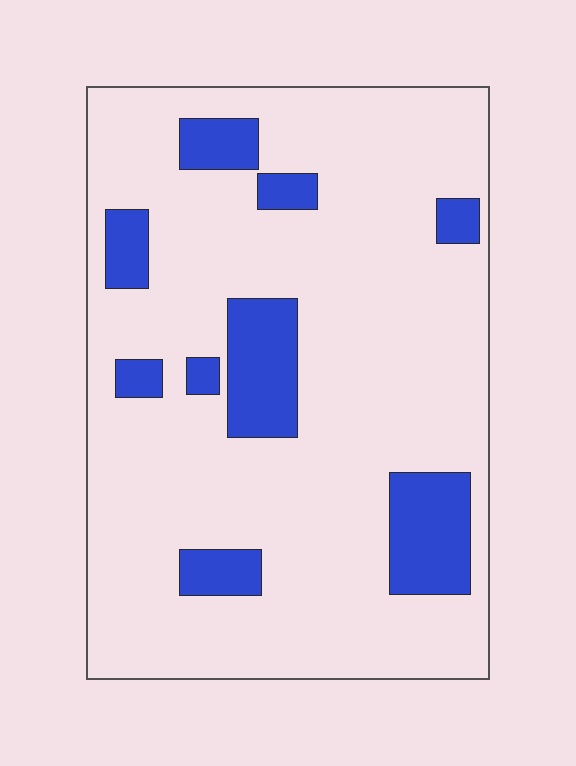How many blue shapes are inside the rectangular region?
9.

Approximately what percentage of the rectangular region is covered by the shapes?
Approximately 15%.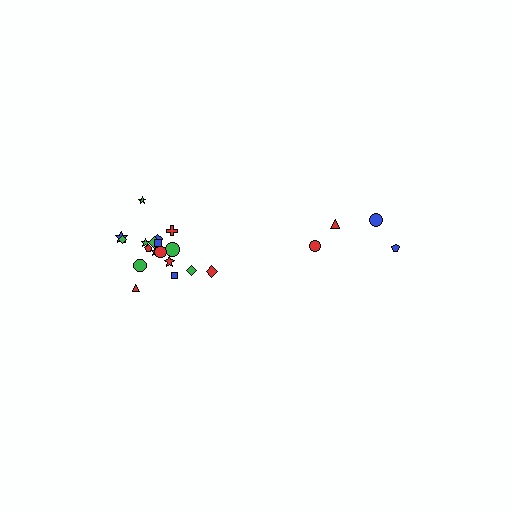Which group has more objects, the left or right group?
The left group.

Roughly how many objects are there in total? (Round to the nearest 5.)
Roughly 20 objects in total.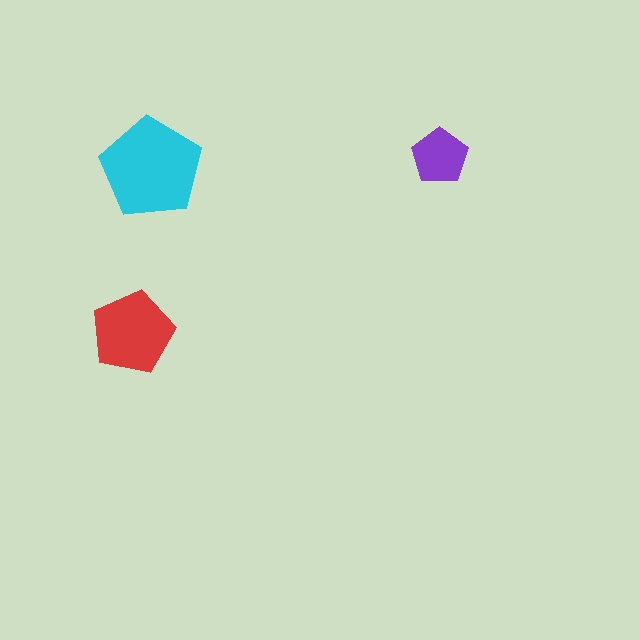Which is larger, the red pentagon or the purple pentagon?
The red one.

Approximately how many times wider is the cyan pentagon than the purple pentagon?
About 2 times wider.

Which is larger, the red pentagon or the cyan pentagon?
The cyan one.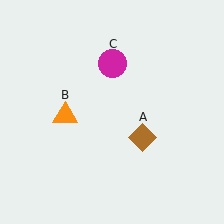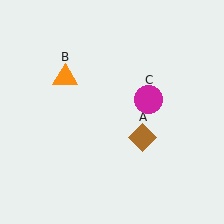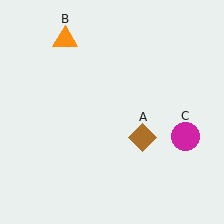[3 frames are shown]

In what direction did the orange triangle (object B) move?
The orange triangle (object B) moved up.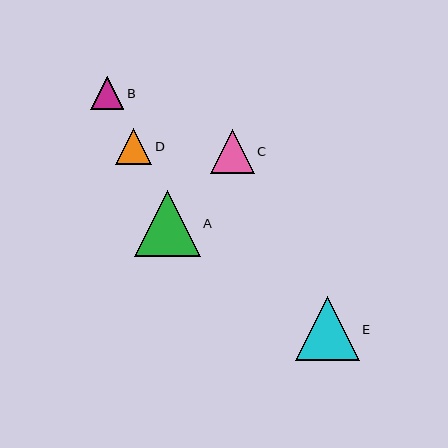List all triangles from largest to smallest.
From largest to smallest: A, E, C, D, B.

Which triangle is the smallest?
Triangle B is the smallest with a size of approximately 33 pixels.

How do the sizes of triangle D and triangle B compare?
Triangle D and triangle B are approximately the same size.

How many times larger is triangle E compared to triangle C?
Triangle E is approximately 1.5 times the size of triangle C.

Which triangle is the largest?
Triangle A is the largest with a size of approximately 66 pixels.